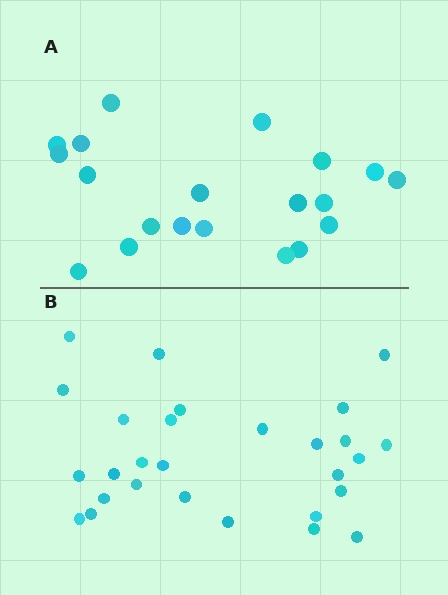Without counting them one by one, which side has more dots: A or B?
Region B (the bottom region) has more dots.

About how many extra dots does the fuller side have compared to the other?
Region B has roughly 8 or so more dots than region A.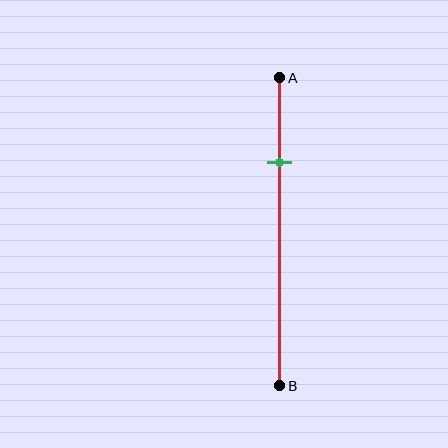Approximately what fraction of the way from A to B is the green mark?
The green mark is approximately 30% of the way from A to B.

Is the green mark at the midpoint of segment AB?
No, the mark is at about 30% from A, not at the 50% midpoint.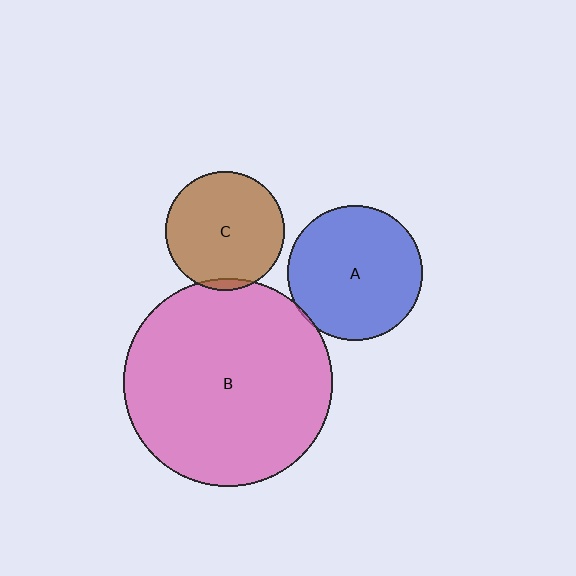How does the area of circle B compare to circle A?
Approximately 2.4 times.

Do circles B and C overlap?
Yes.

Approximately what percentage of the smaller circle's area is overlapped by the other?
Approximately 5%.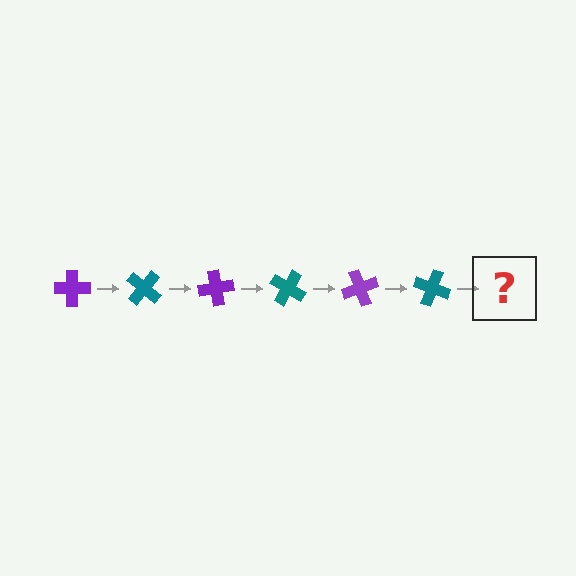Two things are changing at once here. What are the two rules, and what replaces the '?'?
The two rules are that it rotates 40 degrees each step and the color cycles through purple and teal. The '?' should be a purple cross, rotated 240 degrees from the start.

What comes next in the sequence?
The next element should be a purple cross, rotated 240 degrees from the start.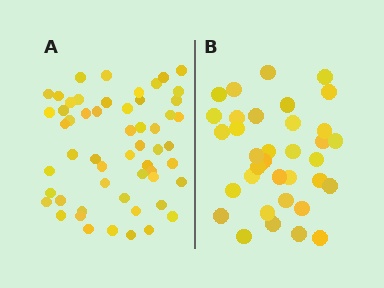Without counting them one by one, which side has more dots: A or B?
Region A (the left region) has more dots.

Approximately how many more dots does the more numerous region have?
Region A has approximately 20 more dots than region B.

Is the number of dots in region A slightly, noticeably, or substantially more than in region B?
Region A has substantially more. The ratio is roughly 1.6 to 1.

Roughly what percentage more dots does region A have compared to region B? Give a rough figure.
About 55% more.